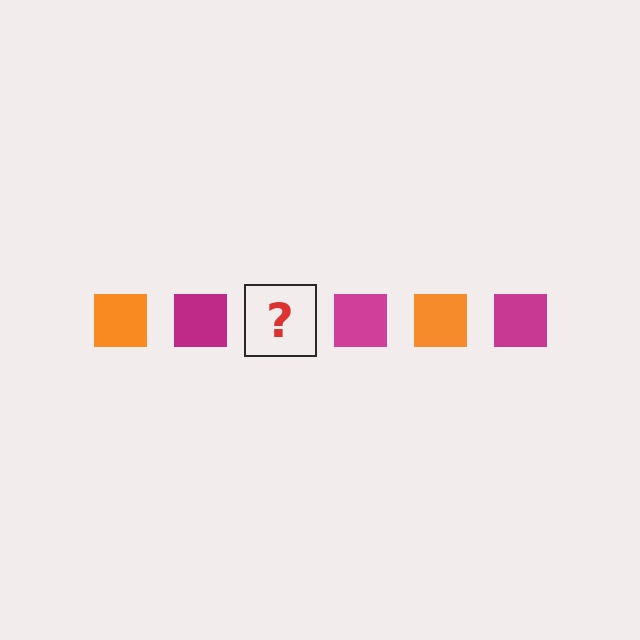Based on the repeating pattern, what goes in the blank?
The blank should be an orange square.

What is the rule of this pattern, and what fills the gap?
The rule is that the pattern cycles through orange, magenta squares. The gap should be filled with an orange square.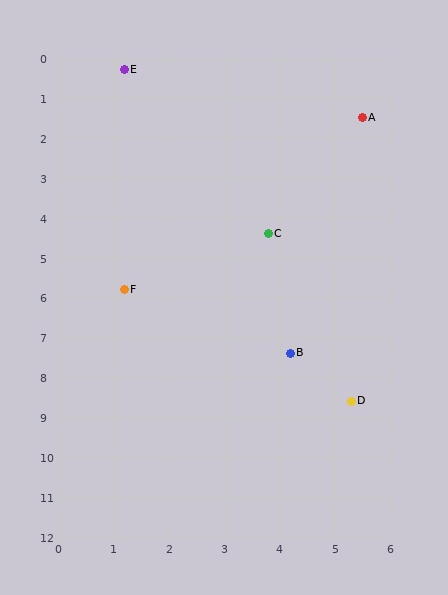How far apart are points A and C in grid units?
Points A and C are about 3.4 grid units apart.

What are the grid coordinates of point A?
Point A is at approximately (5.5, 1.5).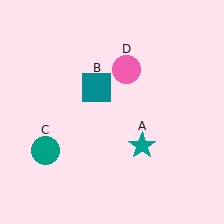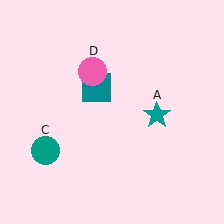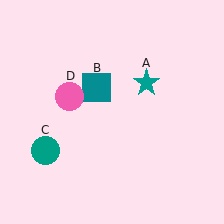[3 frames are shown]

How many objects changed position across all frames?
2 objects changed position: teal star (object A), pink circle (object D).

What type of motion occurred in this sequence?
The teal star (object A), pink circle (object D) rotated counterclockwise around the center of the scene.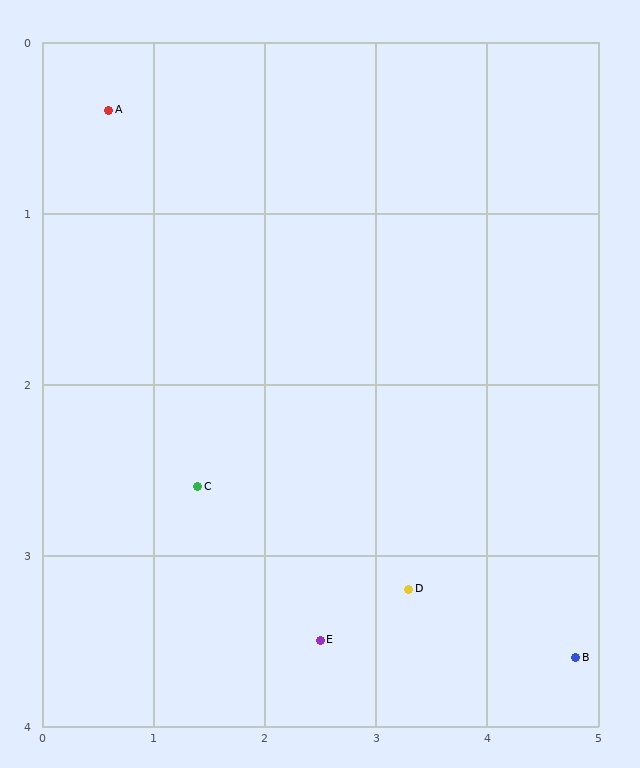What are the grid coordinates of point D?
Point D is at approximately (3.3, 3.2).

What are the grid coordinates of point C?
Point C is at approximately (1.4, 2.6).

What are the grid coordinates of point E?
Point E is at approximately (2.5, 3.5).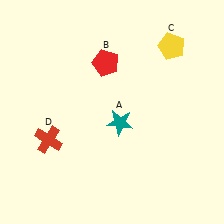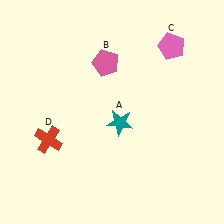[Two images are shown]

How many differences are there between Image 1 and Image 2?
There are 2 differences between the two images.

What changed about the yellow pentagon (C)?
In Image 1, C is yellow. In Image 2, it changed to pink.